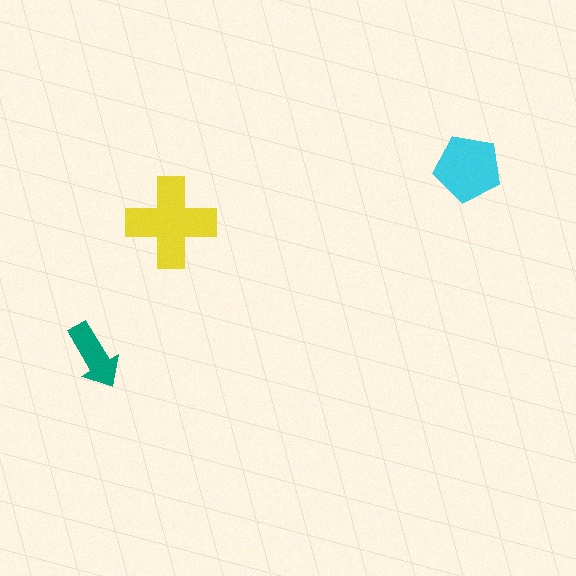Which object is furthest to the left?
The teal arrow is leftmost.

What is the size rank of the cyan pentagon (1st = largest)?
2nd.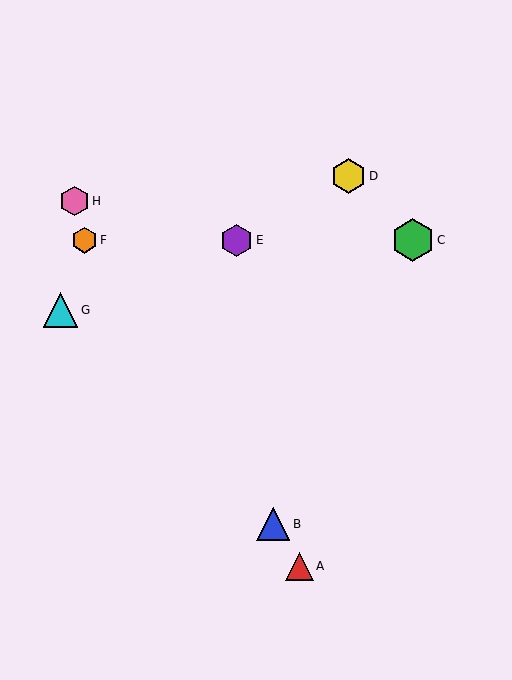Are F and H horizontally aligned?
No, F is at y≈240 and H is at y≈201.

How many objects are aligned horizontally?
3 objects (C, E, F) are aligned horizontally.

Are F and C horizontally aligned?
Yes, both are at y≈240.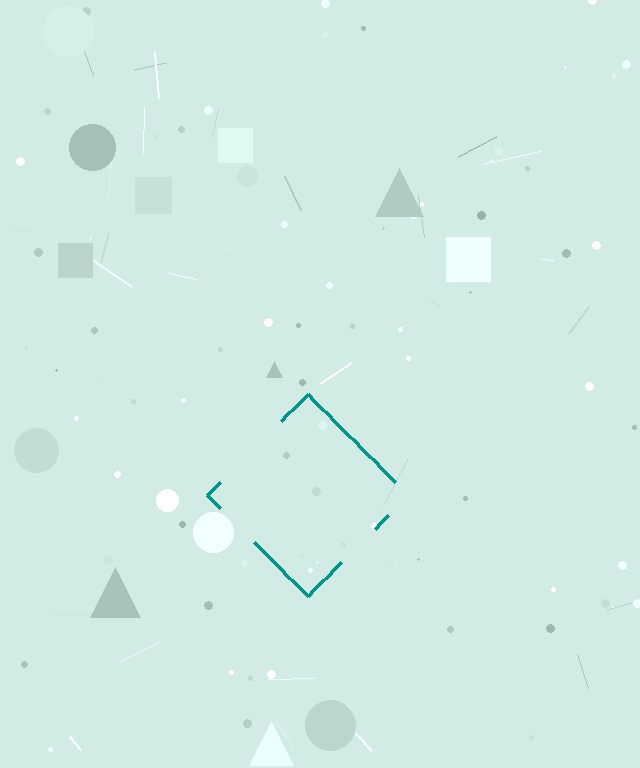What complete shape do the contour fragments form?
The contour fragments form a diamond.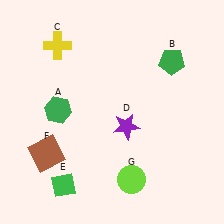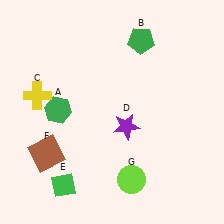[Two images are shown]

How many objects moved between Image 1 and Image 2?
2 objects moved between the two images.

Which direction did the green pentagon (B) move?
The green pentagon (B) moved left.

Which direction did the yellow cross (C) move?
The yellow cross (C) moved down.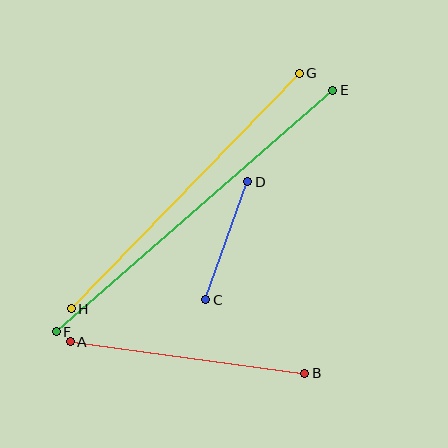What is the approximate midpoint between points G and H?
The midpoint is at approximately (185, 191) pixels.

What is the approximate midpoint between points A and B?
The midpoint is at approximately (188, 358) pixels.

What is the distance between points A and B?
The distance is approximately 237 pixels.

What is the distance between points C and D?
The distance is approximately 125 pixels.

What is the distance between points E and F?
The distance is approximately 367 pixels.